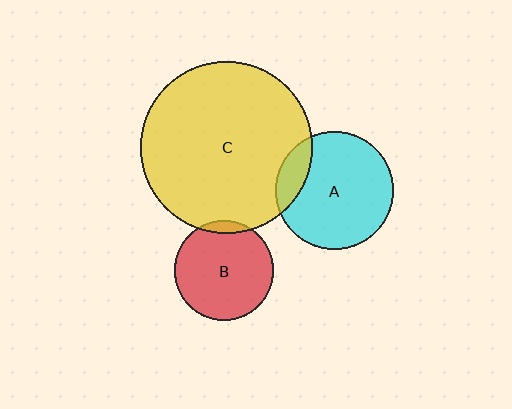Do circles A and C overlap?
Yes.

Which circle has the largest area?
Circle C (yellow).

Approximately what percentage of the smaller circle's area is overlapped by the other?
Approximately 15%.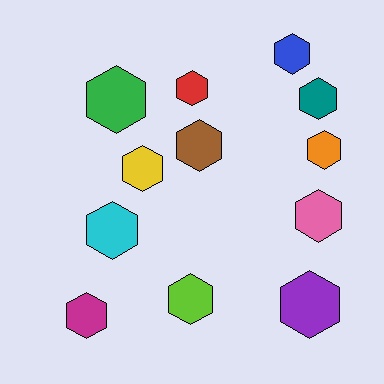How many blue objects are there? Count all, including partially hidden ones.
There is 1 blue object.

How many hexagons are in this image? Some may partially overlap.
There are 12 hexagons.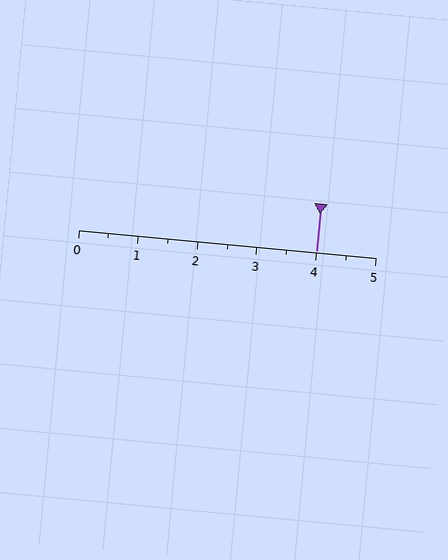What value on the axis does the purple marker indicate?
The marker indicates approximately 4.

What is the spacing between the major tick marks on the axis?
The major ticks are spaced 1 apart.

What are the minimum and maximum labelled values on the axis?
The axis runs from 0 to 5.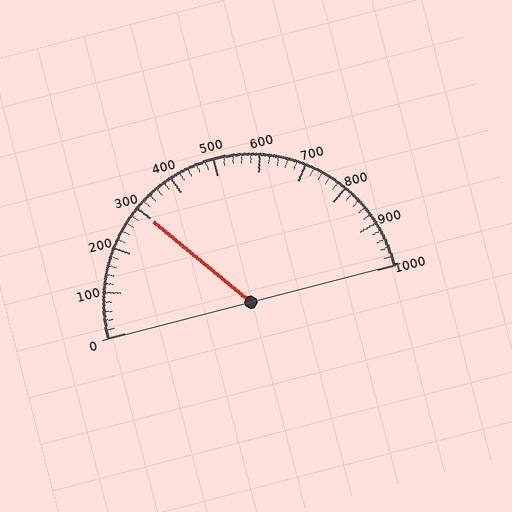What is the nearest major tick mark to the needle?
The nearest major tick mark is 300.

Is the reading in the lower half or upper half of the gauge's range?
The reading is in the lower half of the range (0 to 1000).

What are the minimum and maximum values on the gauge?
The gauge ranges from 0 to 1000.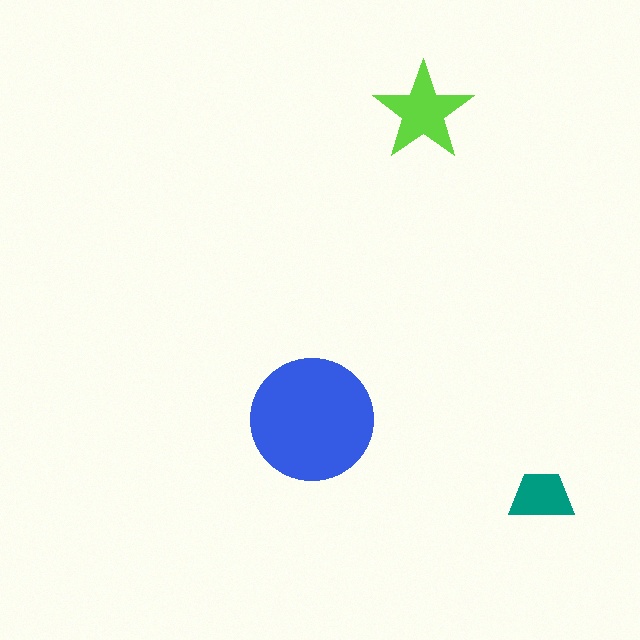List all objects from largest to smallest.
The blue circle, the lime star, the teal trapezoid.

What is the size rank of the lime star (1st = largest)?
2nd.